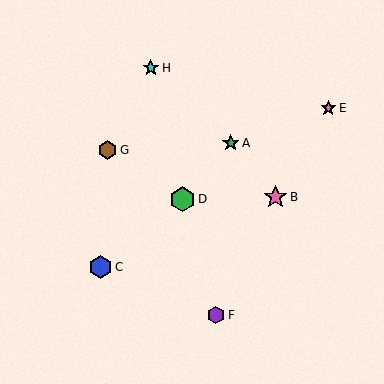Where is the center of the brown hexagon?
The center of the brown hexagon is at (108, 150).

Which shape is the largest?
The green hexagon (labeled D) is the largest.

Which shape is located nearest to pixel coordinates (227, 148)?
The green star (labeled A) at (231, 143) is nearest to that location.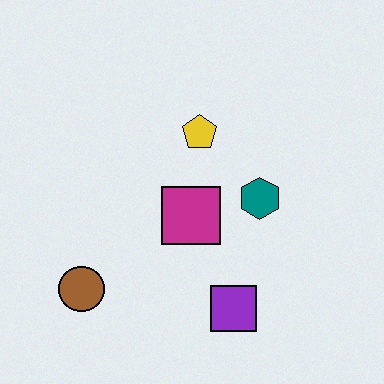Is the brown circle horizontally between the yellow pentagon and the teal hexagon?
No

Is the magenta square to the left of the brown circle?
No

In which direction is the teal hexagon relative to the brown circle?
The teal hexagon is to the right of the brown circle.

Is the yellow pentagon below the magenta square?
No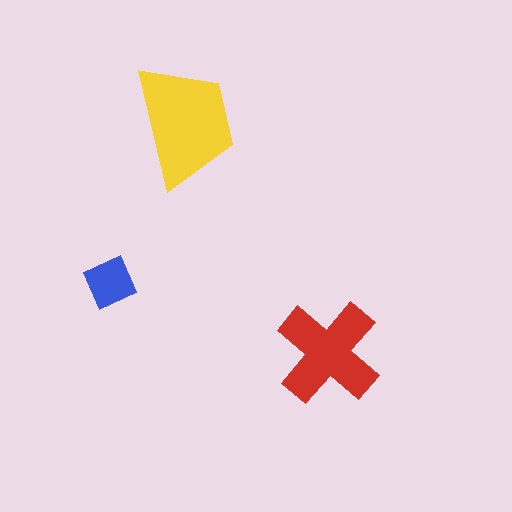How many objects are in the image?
There are 3 objects in the image.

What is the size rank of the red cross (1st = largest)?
2nd.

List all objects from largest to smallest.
The yellow trapezoid, the red cross, the blue diamond.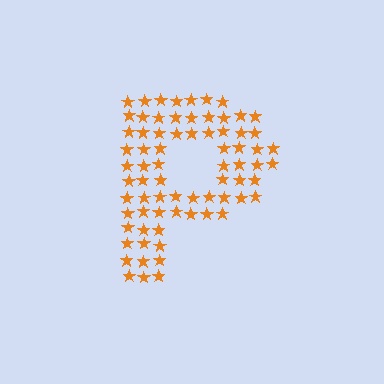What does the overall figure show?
The overall figure shows the letter P.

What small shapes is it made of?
It is made of small stars.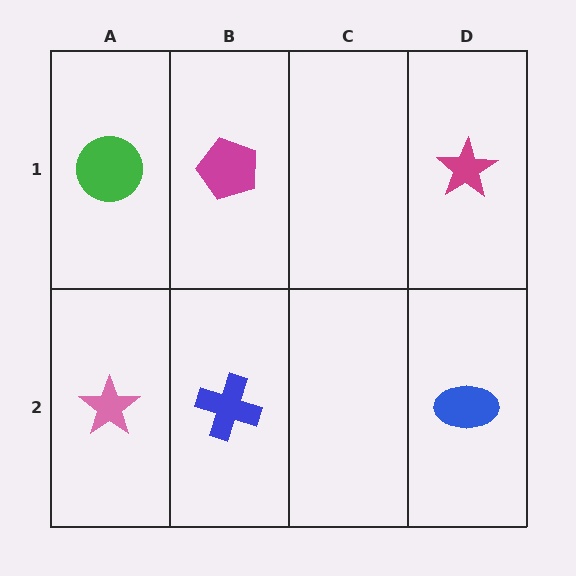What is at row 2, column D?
A blue ellipse.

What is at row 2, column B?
A blue cross.